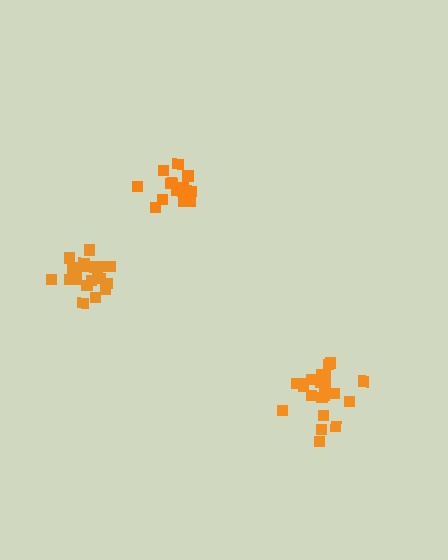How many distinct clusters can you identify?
There are 3 distinct clusters.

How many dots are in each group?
Group 1: 17 dots, Group 2: 21 dots, Group 3: 20 dots (58 total).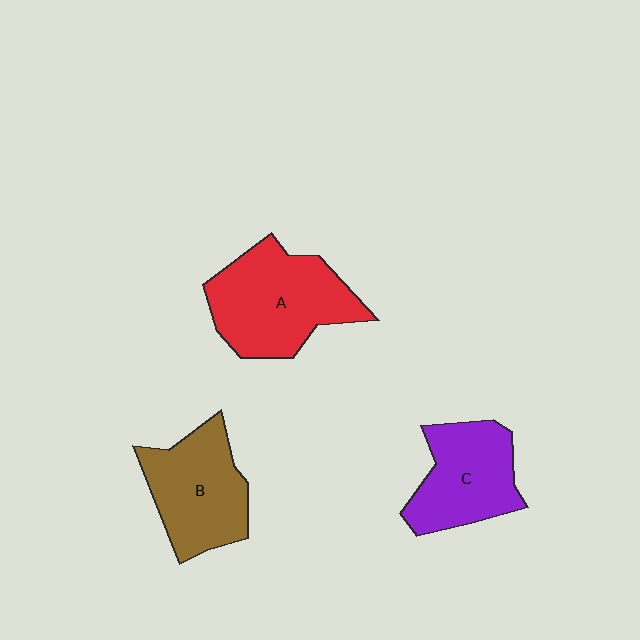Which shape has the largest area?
Shape A (red).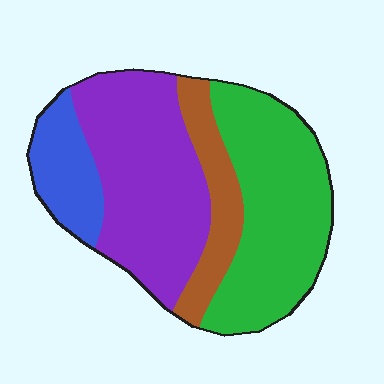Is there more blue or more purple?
Purple.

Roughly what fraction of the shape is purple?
Purple covers about 35% of the shape.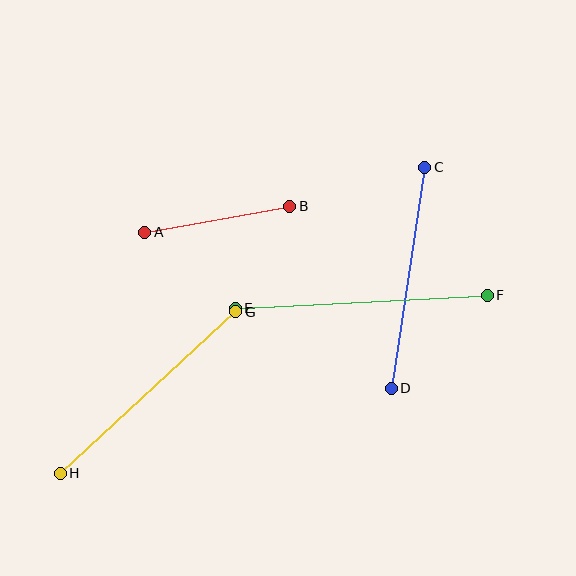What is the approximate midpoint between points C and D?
The midpoint is at approximately (408, 278) pixels.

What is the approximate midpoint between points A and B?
The midpoint is at approximately (217, 219) pixels.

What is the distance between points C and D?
The distance is approximately 224 pixels.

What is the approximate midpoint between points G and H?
The midpoint is at approximately (148, 393) pixels.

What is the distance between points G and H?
The distance is approximately 239 pixels.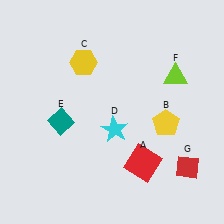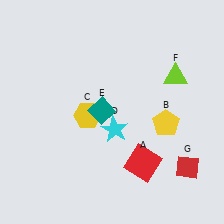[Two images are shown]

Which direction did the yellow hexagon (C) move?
The yellow hexagon (C) moved down.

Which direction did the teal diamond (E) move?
The teal diamond (E) moved right.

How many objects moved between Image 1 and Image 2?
2 objects moved between the two images.